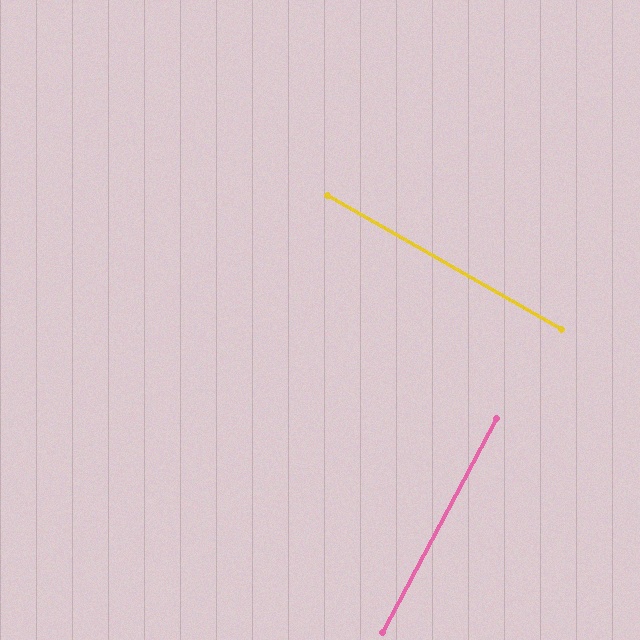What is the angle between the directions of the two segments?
Approximately 88 degrees.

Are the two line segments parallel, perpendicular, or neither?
Perpendicular — they meet at approximately 88°.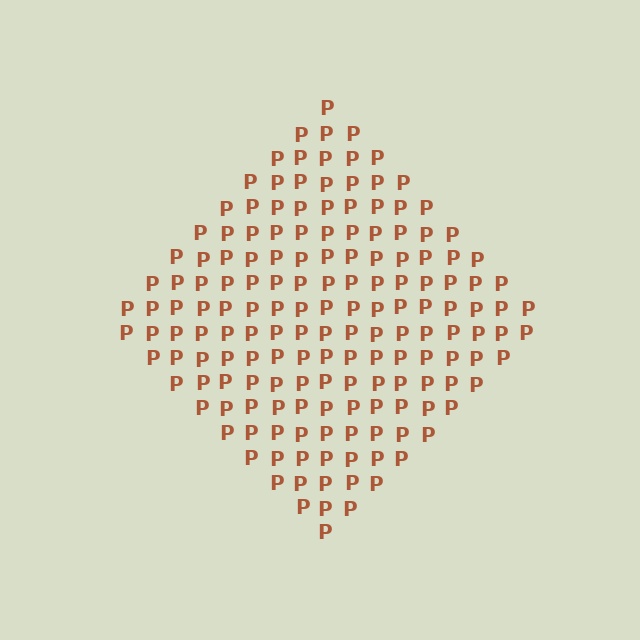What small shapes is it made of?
It is made of small letter P's.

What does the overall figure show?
The overall figure shows a diamond.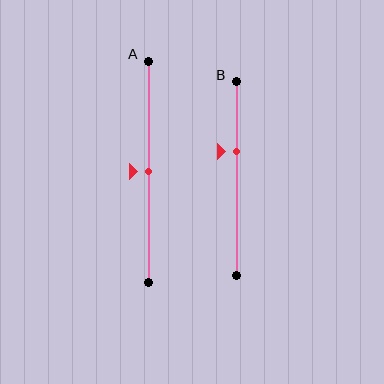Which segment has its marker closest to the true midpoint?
Segment A has its marker closest to the true midpoint.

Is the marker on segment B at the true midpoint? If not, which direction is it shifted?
No, the marker on segment B is shifted upward by about 14% of the segment length.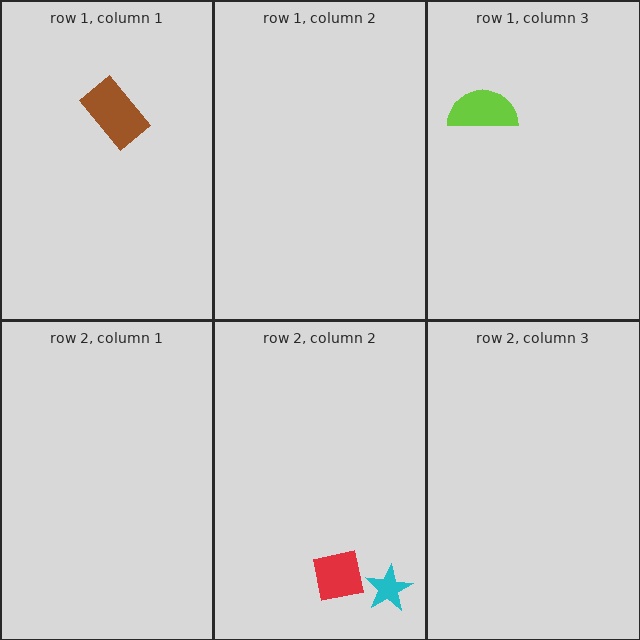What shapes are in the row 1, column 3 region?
The lime semicircle.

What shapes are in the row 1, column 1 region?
The brown rectangle.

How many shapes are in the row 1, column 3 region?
1.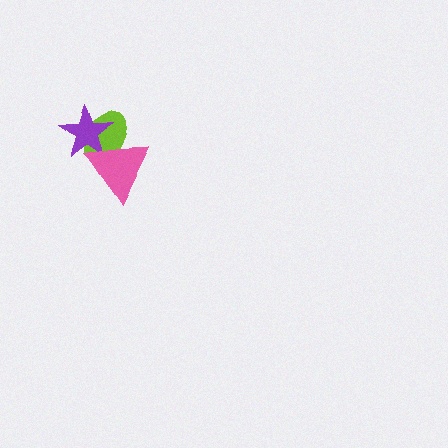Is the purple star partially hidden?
Yes, it is partially covered by another shape.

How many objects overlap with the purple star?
2 objects overlap with the purple star.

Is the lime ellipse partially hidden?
Yes, it is partially covered by another shape.